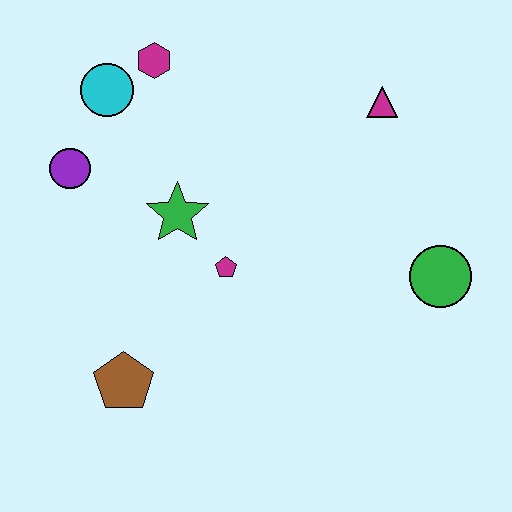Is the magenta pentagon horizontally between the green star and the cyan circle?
No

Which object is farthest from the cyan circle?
The green circle is farthest from the cyan circle.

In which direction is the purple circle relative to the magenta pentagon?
The purple circle is to the left of the magenta pentagon.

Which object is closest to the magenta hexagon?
The cyan circle is closest to the magenta hexagon.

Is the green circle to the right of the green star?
Yes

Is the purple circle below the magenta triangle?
Yes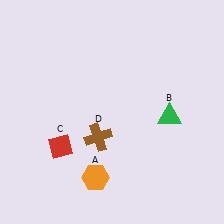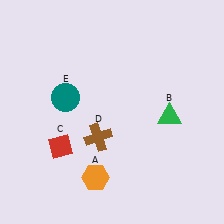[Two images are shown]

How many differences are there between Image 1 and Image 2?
There is 1 difference between the two images.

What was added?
A teal circle (E) was added in Image 2.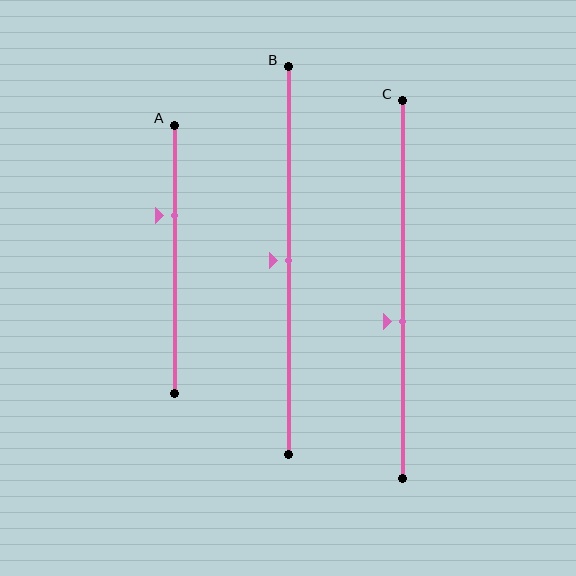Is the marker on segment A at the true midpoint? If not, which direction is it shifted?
No, the marker on segment A is shifted upward by about 16% of the segment length.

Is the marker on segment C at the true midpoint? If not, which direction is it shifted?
No, the marker on segment C is shifted downward by about 8% of the segment length.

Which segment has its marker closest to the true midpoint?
Segment B has its marker closest to the true midpoint.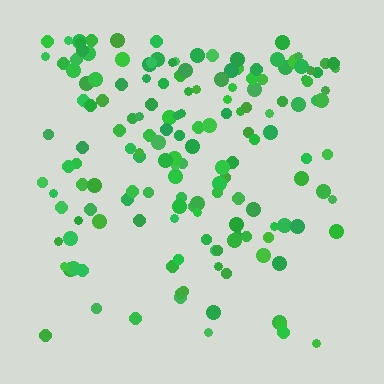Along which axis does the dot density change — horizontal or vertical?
Vertical.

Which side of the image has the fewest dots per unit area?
The bottom.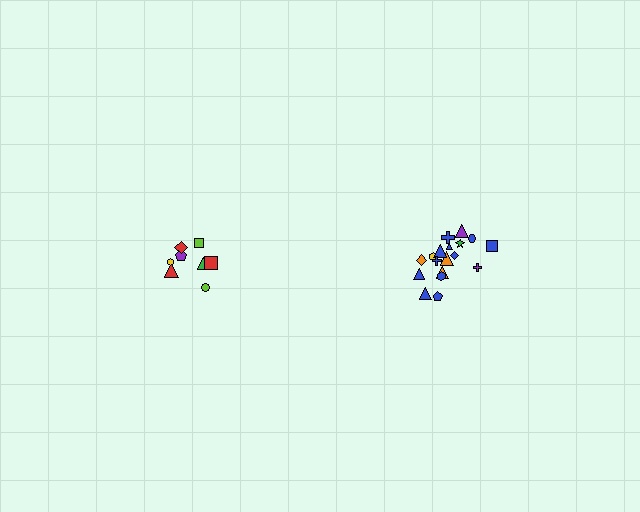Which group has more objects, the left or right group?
The right group.